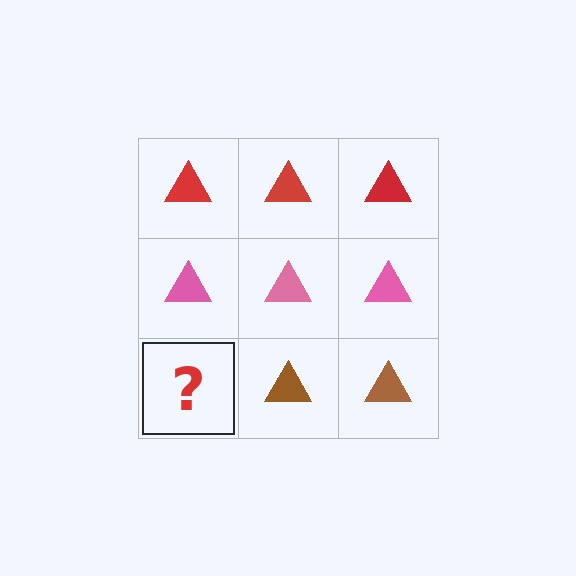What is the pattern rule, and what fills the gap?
The rule is that each row has a consistent color. The gap should be filled with a brown triangle.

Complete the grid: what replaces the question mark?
The question mark should be replaced with a brown triangle.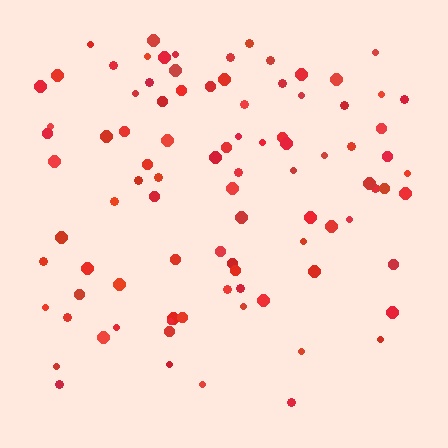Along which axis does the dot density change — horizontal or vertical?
Vertical.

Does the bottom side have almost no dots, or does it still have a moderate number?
Still a moderate number, just noticeably fewer than the top.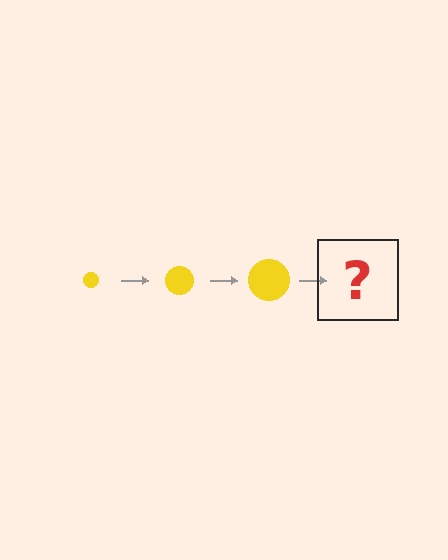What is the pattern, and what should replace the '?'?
The pattern is that the circle gets progressively larger each step. The '?' should be a yellow circle, larger than the previous one.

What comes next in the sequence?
The next element should be a yellow circle, larger than the previous one.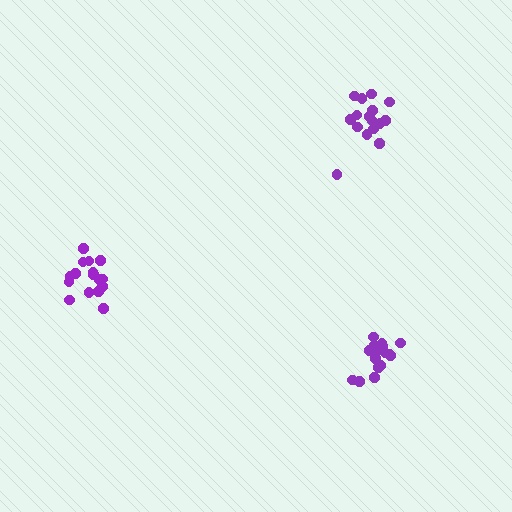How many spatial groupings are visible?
There are 3 spatial groupings.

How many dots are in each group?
Group 1: 19 dots, Group 2: 16 dots, Group 3: 17 dots (52 total).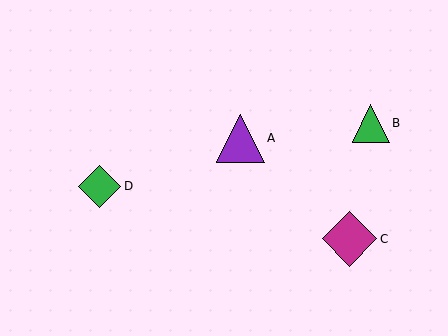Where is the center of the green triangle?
The center of the green triangle is at (371, 123).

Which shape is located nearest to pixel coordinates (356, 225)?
The magenta diamond (labeled C) at (349, 239) is nearest to that location.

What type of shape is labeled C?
Shape C is a magenta diamond.